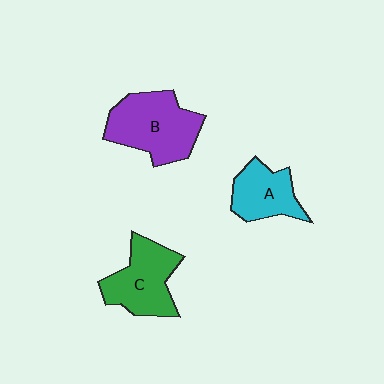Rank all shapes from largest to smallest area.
From largest to smallest: B (purple), C (green), A (cyan).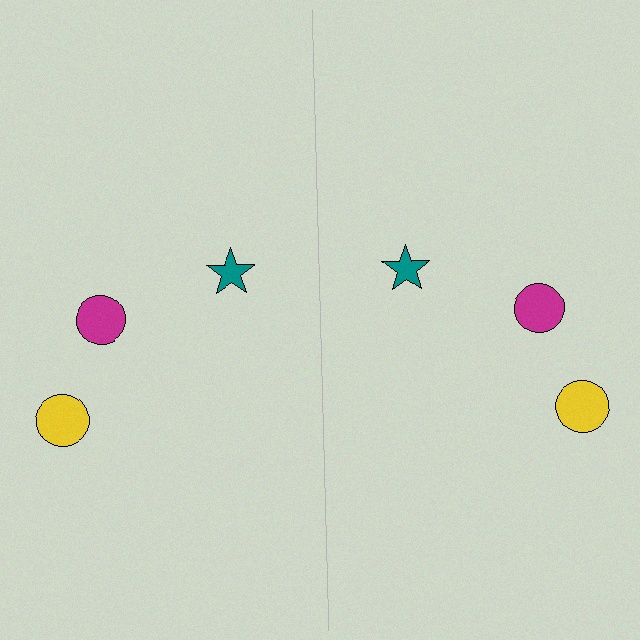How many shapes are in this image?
There are 6 shapes in this image.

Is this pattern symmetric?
Yes, this pattern has bilateral (reflection) symmetry.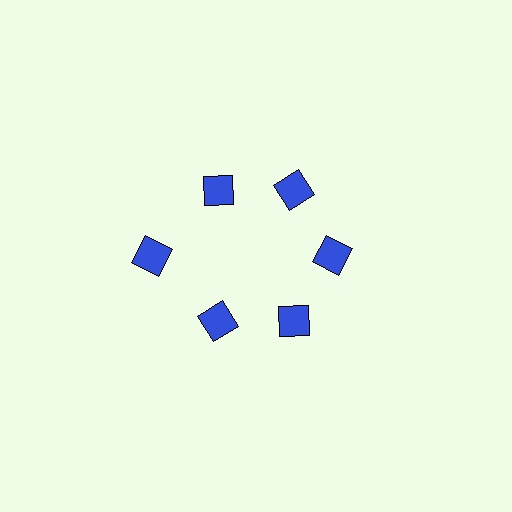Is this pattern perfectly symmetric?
No. The 6 blue diamonds are arranged in a ring, but one element near the 9 o'clock position is pushed outward from the center, breaking the 6-fold rotational symmetry.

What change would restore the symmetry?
The symmetry would be restored by moving it inward, back onto the ring so that all 6 diamonds sit at equal angles and equal distance from the center.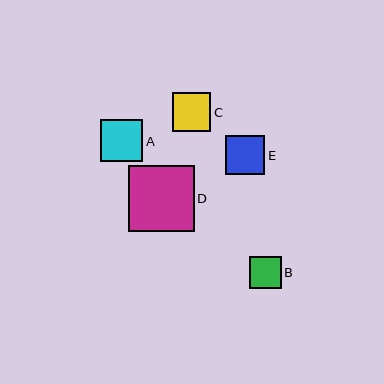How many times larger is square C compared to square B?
Square C is approximately 1.2 times the size of square B.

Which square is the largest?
Square D is the largest with a size of approximately 66 pixels.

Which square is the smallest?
Square B is the smallest with a size of approximately 32 pixels.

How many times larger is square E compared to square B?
Square E is approximately 1.2 times the size of square B.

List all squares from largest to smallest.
From largest to smallest: D, A, E, C, B.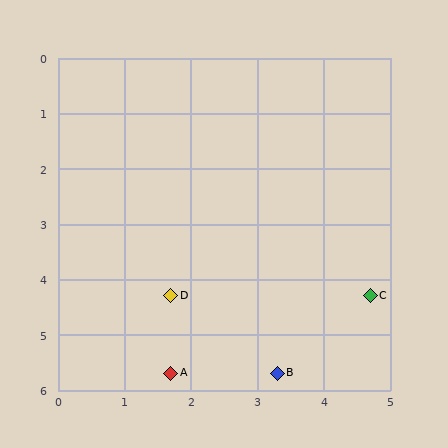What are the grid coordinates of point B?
Point B is at approximately (3.3, 5.7).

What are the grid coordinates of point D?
Point D is at approximately (1.7, 4.3).